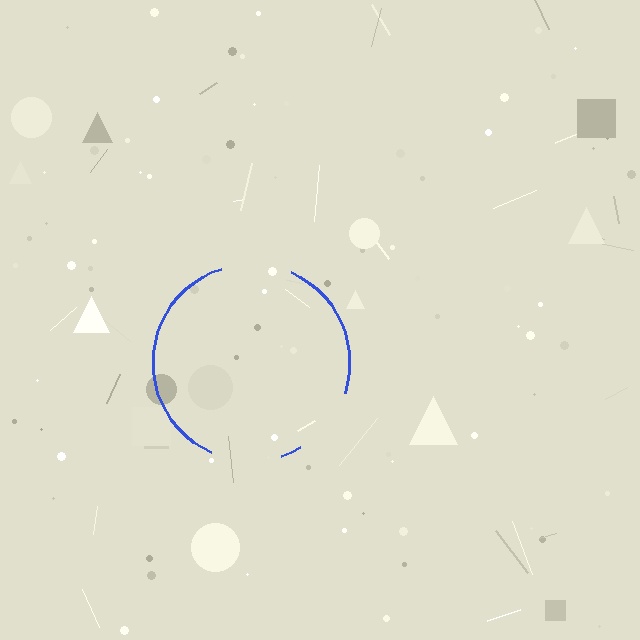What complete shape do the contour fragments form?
The contour fragments form a circle.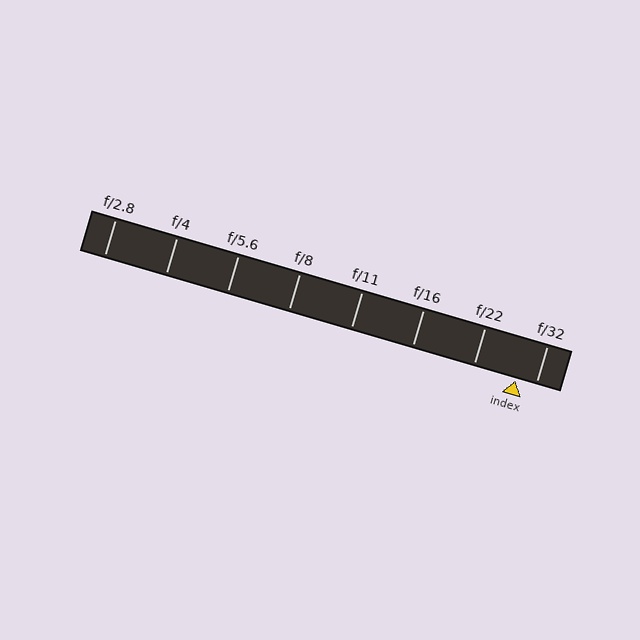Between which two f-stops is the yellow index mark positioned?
The index mark is between f/22 and f/32.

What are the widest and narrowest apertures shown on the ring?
The widest aperture shown is f/2.8 and the narrowest is f/32.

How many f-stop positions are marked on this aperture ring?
There are 8 f-stop positions marked.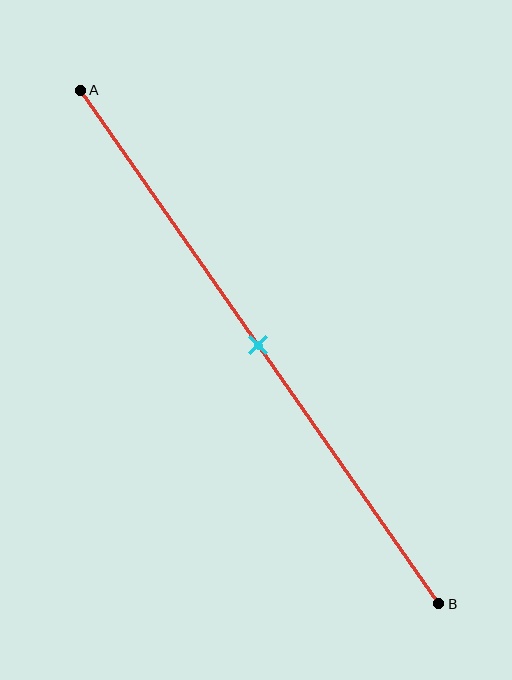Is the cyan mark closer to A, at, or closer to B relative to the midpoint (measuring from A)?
The cyan mark is approximately at the midpoint of segment AB.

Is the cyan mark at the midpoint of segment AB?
Yes, the mark is approximately at the midpoint.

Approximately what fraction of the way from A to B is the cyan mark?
The cyan mark is approximately 50% of the way from A to B.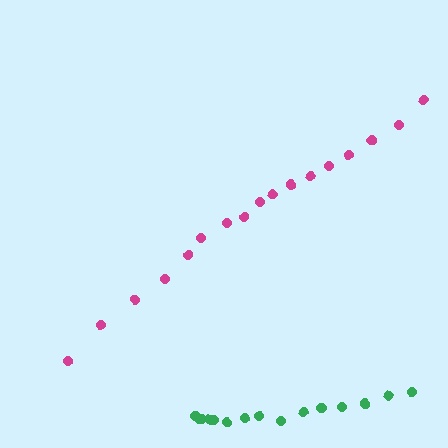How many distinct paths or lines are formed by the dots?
There are 2 distinct paths.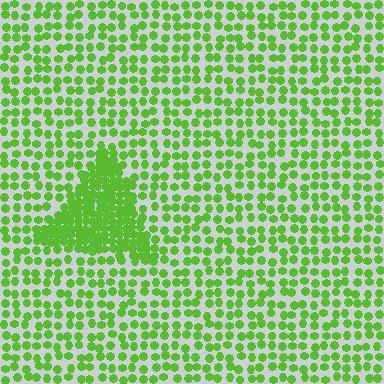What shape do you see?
I see a triangle.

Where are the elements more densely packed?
The elements are more densely packed inside the triangle boundary.